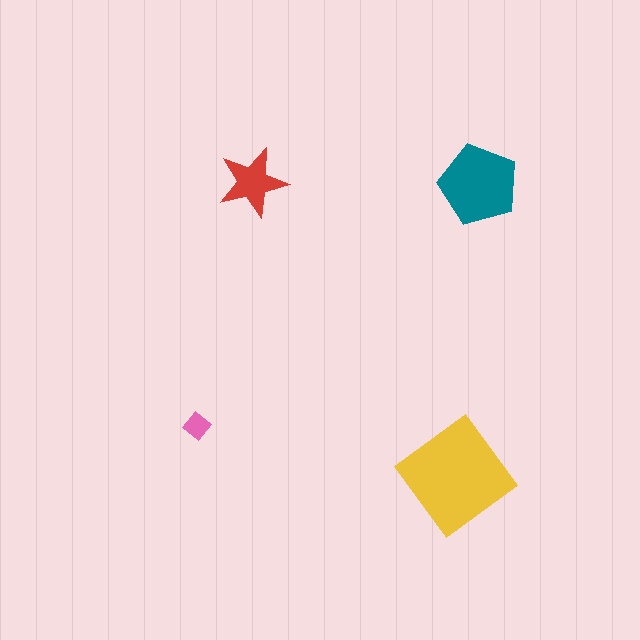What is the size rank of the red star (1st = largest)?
3rd.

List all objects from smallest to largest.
The pink diamond, the red star, the teal pentagon, the yellow diamond.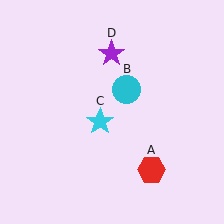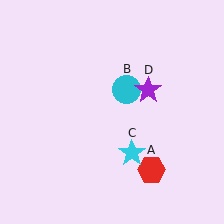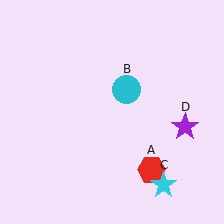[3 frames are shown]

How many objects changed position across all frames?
2 objects changed position: cyan star (object C), purple star (object D).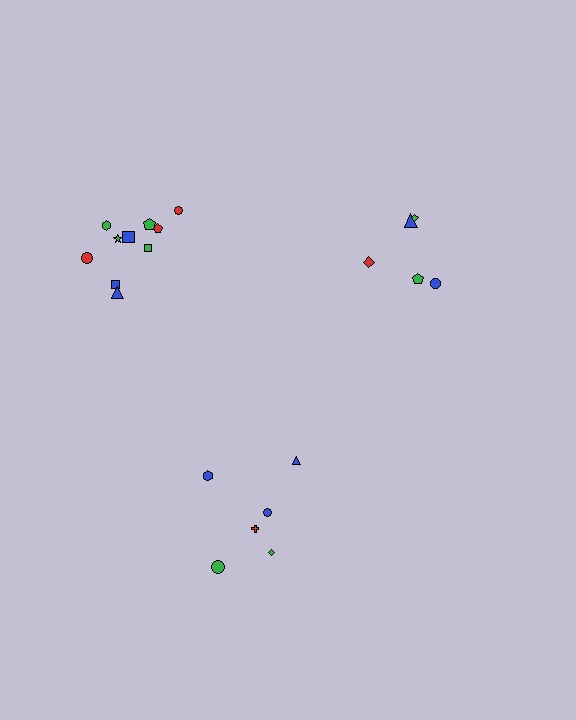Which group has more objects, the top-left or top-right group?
The top-left group.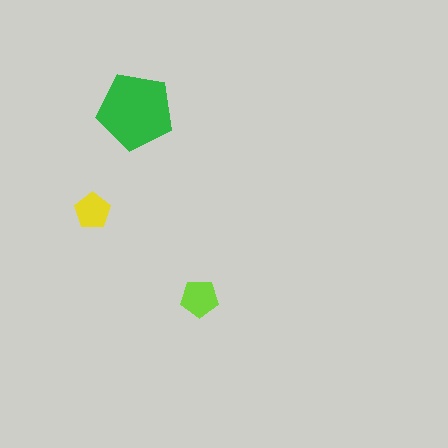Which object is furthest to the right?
The lime pentagon is rightmost.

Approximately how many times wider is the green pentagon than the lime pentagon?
About 2 times wider.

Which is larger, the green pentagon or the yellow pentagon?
The green one.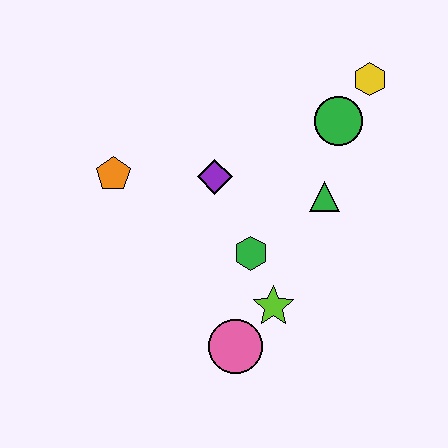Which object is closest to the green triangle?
The green circle is closest to the green triangle.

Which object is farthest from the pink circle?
The yellow hexagon is farthest from the pink circle.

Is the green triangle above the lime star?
Yes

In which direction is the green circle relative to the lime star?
The green circle is above the lime star.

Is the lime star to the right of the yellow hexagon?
No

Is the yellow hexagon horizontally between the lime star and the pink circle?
No